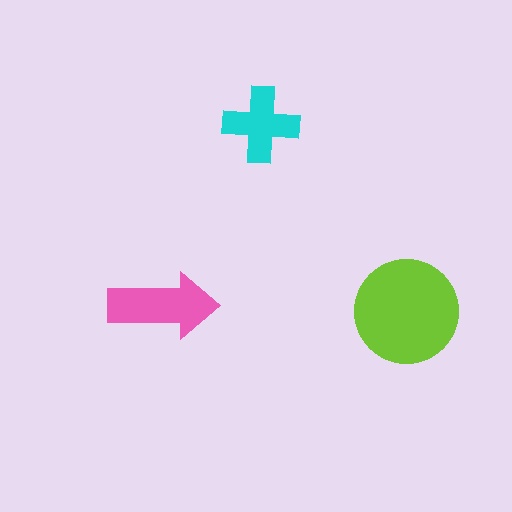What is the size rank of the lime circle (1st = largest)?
1st.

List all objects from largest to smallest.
The lime circle, the pink arrow, the cyan cross.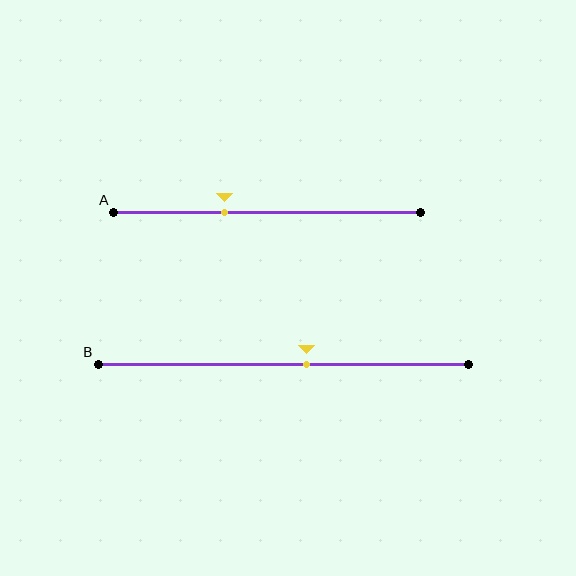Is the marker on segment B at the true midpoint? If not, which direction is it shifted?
No, the marker on segment B is shifted to the right by about 6% of the segment length.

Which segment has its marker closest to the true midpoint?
Segment B has its marker closest to the true midpoint.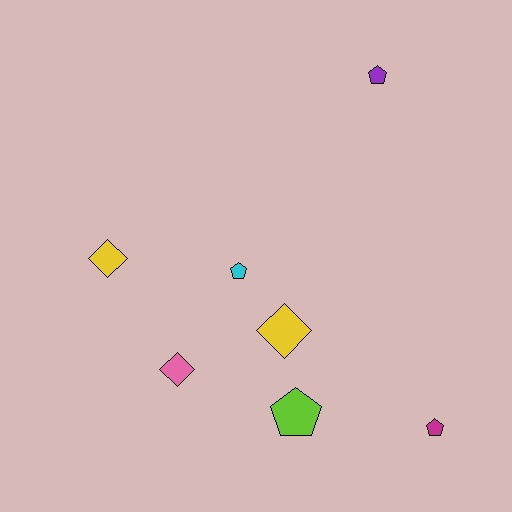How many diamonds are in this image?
There are 3 diamonds.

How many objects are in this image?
There are 7 objects.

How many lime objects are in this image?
There is 1 lime object.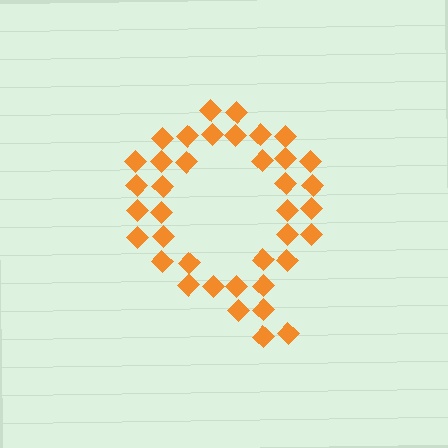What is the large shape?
The large shape is the letter Q.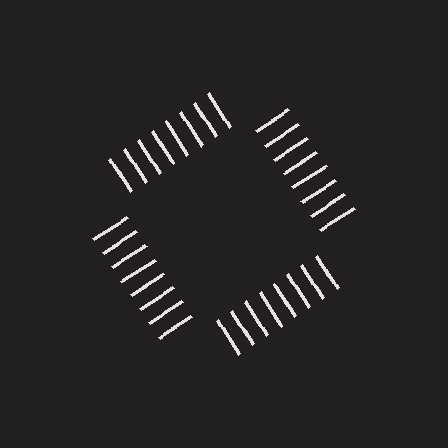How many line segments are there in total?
32 — 8 along each of the 4 edges.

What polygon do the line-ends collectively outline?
An illusory square — the line segments terminate on its edges but no continuous stroke is drawn.